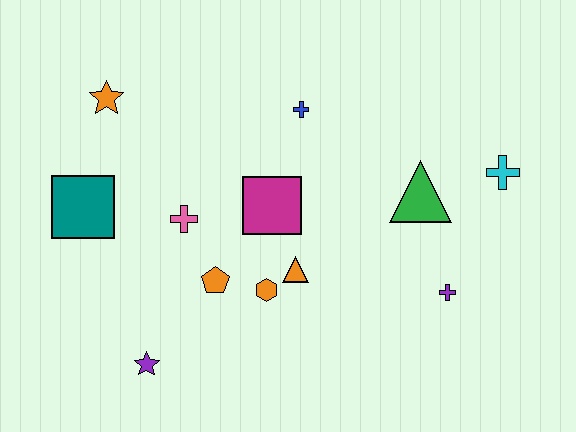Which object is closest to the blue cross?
The magenta square is closest to the blue cross.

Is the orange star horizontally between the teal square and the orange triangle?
Yes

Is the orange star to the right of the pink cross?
No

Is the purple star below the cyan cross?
Yes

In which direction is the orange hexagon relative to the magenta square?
The orange hexagon is below the magenta square.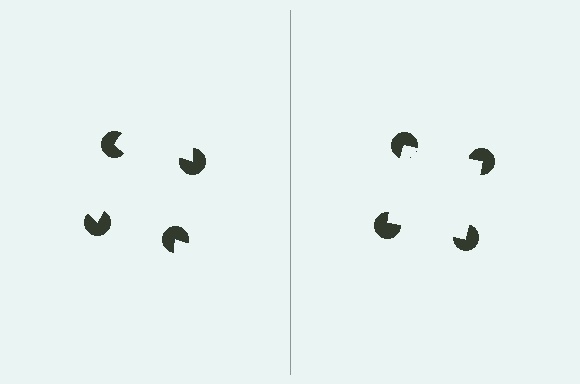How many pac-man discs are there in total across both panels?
8 — 4 on each side.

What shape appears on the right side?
An illusory square.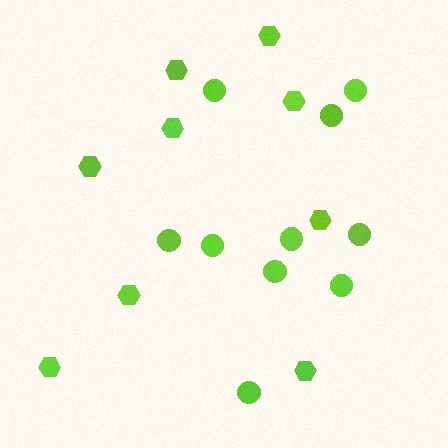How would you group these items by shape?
There are 2 groups: one group of circles (10) and one group of hexagons (9).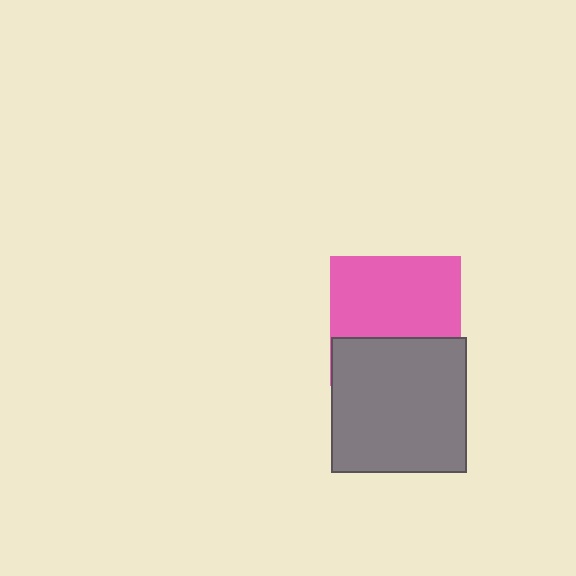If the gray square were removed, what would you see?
You would see the complete pink square.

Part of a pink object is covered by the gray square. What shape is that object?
It is a square.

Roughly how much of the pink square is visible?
About half of it is visible (roughly 64%).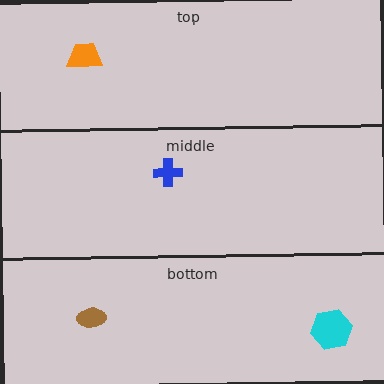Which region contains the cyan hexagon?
The bottom region.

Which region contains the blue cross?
The middle region.